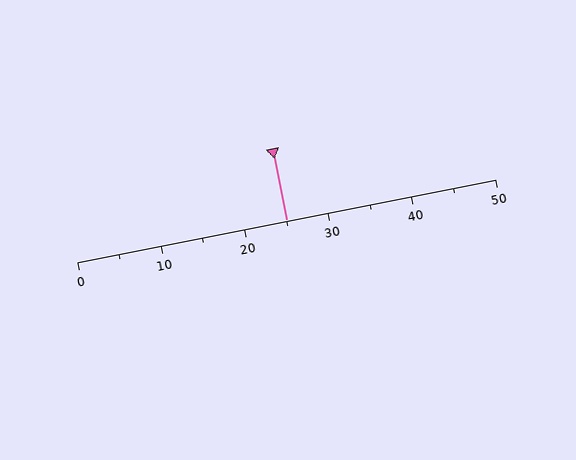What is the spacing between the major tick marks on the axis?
The major ticks are spaced 10 apart.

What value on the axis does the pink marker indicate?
The marker indicates approximately 25.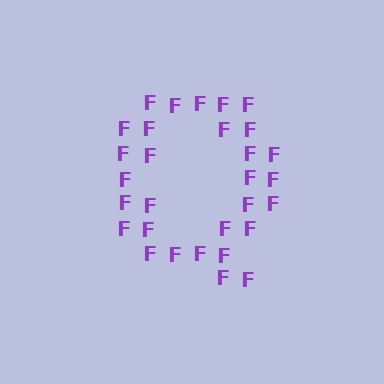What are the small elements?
The small elements are letter F's.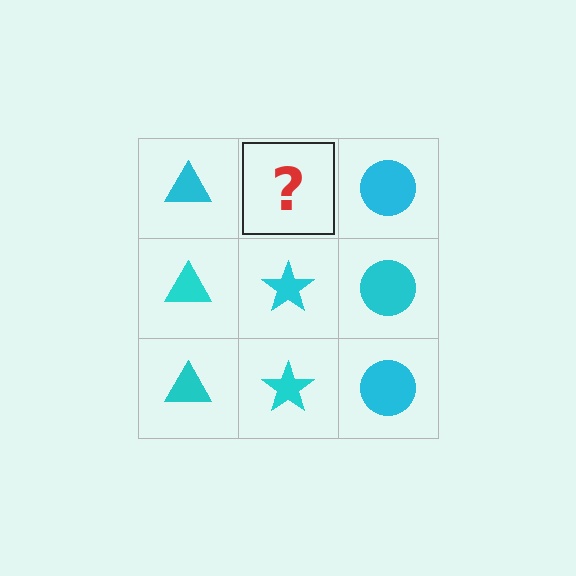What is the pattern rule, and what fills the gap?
The rule is that each column has a consistent shape. The gap should be filled with a cyan star.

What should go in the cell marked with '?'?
The missing cell should contain a cyan star.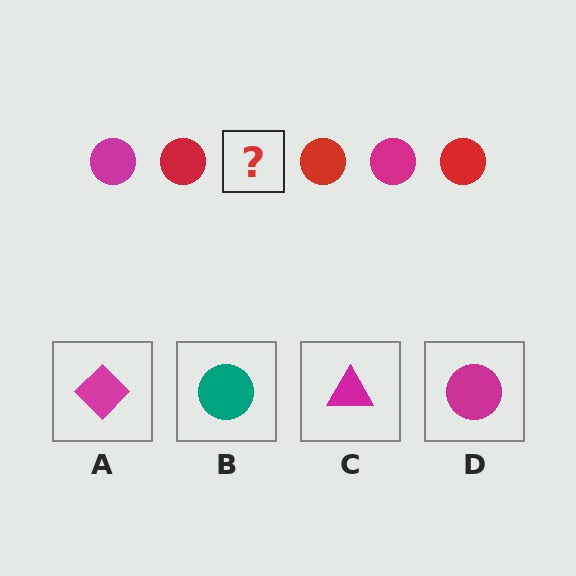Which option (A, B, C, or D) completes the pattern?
D.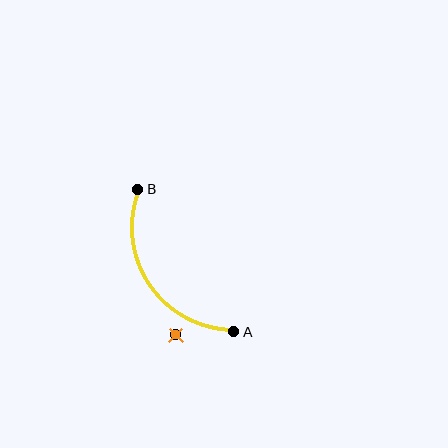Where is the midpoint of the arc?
The arc midpoint is the point on the curve farthest from the straight line joining A and B. It sits below and to the left of that line.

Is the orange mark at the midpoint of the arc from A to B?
No — the orange mark does not lie on the arc at all. It sits slightly outside the curve.